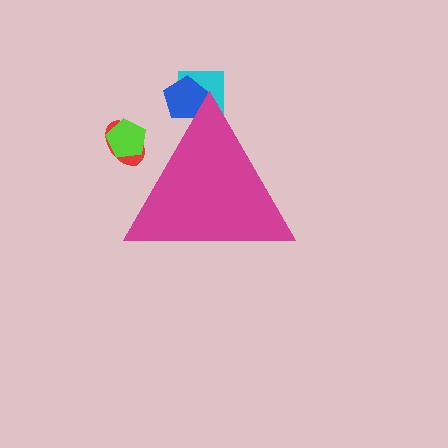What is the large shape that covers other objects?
A magenta triangle.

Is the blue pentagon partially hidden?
Yes, the blue pentagon is partially hidden behind the magenta triangle.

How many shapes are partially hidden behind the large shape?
4 shapes are partially hidden.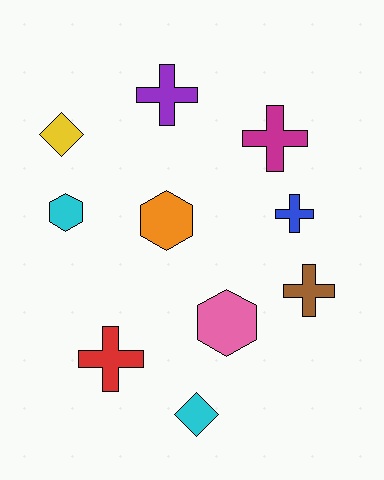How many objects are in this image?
There are 10 objects.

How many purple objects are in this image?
There is 1 purple object.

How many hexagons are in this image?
There are 3 hexagons.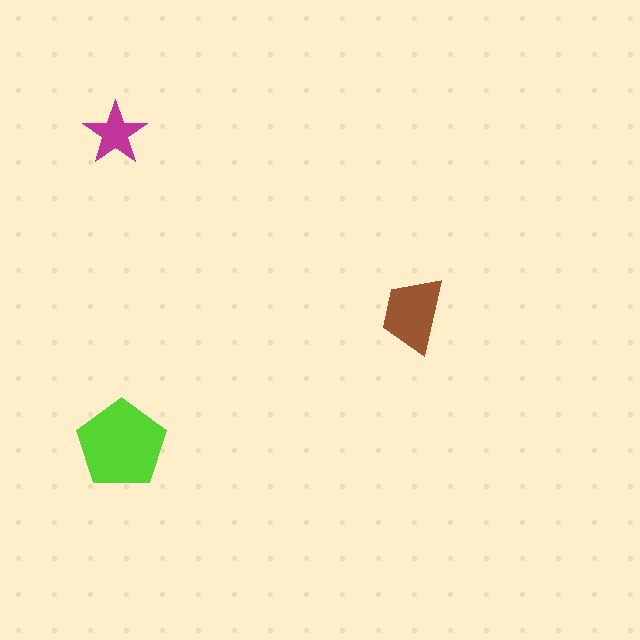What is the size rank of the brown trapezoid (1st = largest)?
2nd.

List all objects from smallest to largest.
The magenta star, the brown trapezoid, the lime pentagon.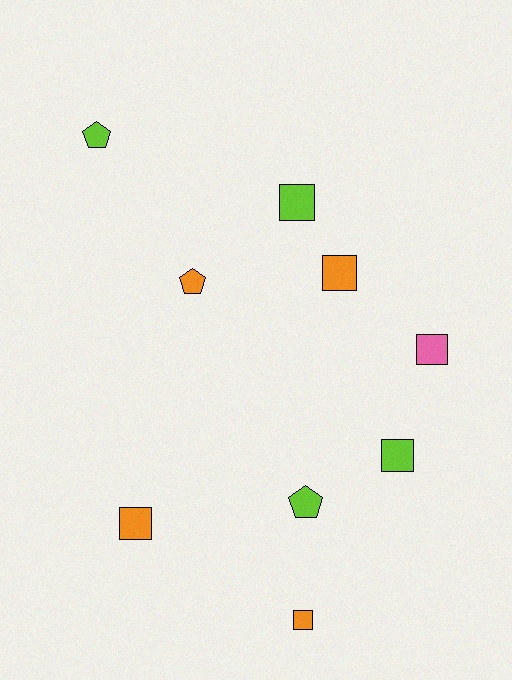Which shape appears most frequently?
Square, with 6 objects.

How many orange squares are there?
There are 3 orange squares.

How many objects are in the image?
There are 9 objects.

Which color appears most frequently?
Lime, with 4 objects.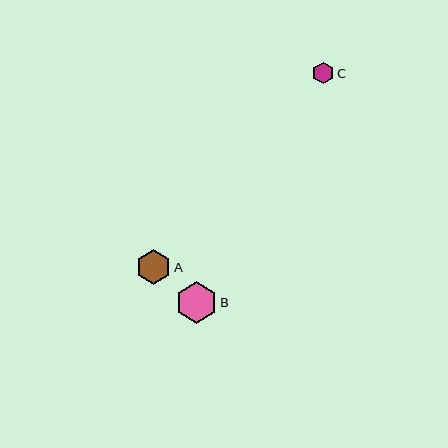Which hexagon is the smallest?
Hexagon C is the smallest with a size of approximately 22 pixels.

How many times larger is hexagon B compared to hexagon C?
Hexagon B is approximately 2.0 times the size of hexagon C.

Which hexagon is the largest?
Hexagon B is the largest with a size of approximately 42 pixels.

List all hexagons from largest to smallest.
From largest to smallest: B, A, C.